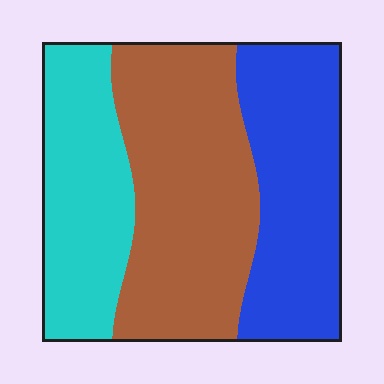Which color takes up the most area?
Brown, at roughly 40%.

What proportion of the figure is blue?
Blue covers roughly 30% of the figure.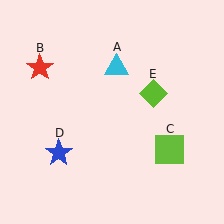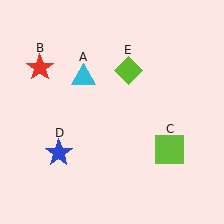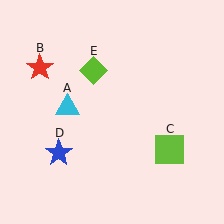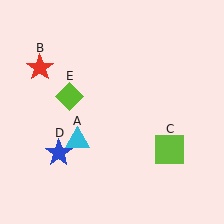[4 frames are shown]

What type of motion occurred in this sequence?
The cyan triangle (object A), lime diamond (object E) rotated counterclockwise around the center of the scene.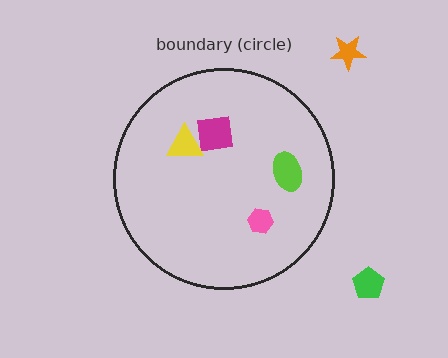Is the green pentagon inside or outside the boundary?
Outside.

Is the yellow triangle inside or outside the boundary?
Inside.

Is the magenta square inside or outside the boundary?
Inside.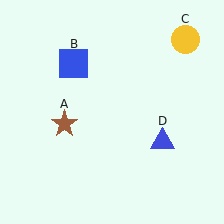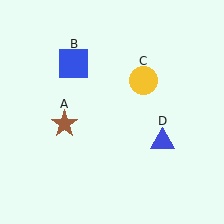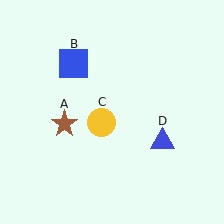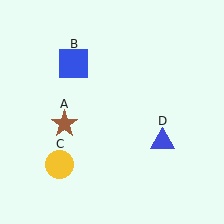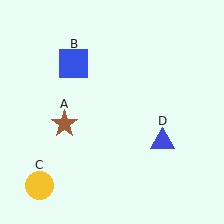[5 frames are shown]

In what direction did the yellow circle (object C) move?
The yellow circle (object C) moved down and to the left.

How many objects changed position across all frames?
1 object changed position: yellow circle (object C).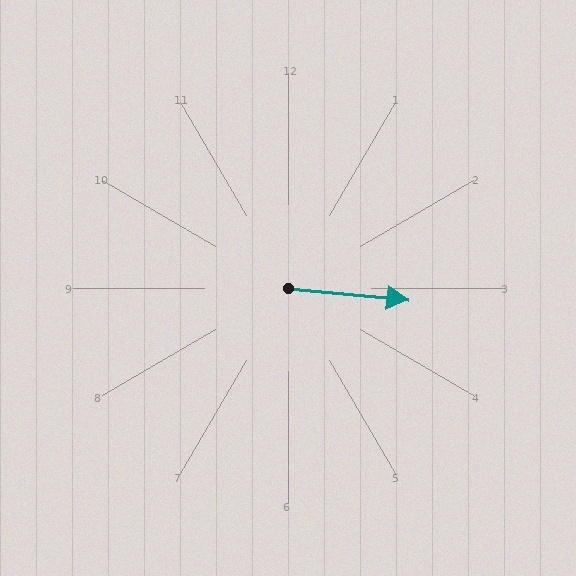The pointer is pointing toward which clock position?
Roughly 3 o'clock.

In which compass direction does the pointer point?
East.